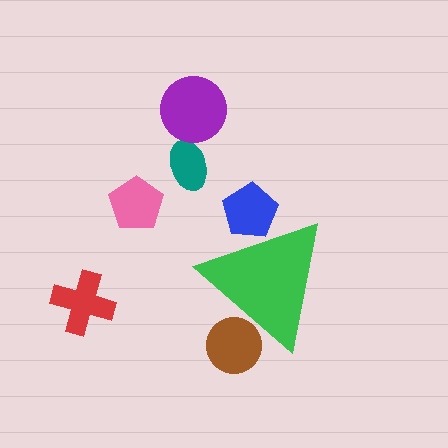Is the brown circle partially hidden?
Yes, the brown circle is partially hidden behind the green triangle.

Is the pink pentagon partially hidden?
No, the pink pentagon is fully visible.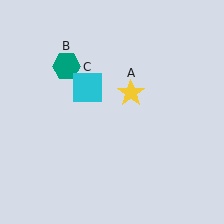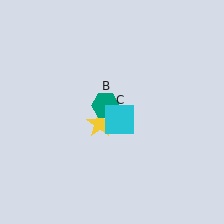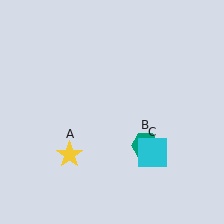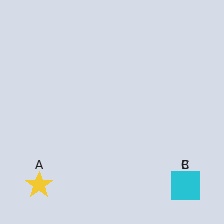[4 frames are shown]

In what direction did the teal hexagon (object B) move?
The teal hexagon (object B) moved down and to the right.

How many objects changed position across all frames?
3 objects changed position: yellow star (object A), teal hexagon (object B), cyan square (object C).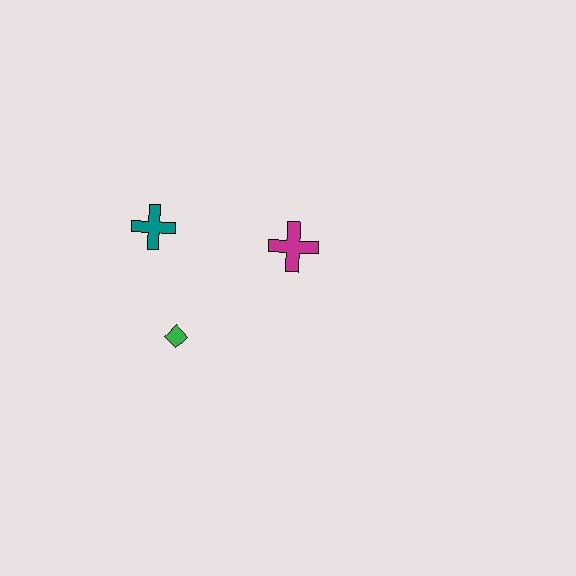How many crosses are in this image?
There are 2 crosses.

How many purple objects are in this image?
There are no purple objects.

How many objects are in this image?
There are 3 objects.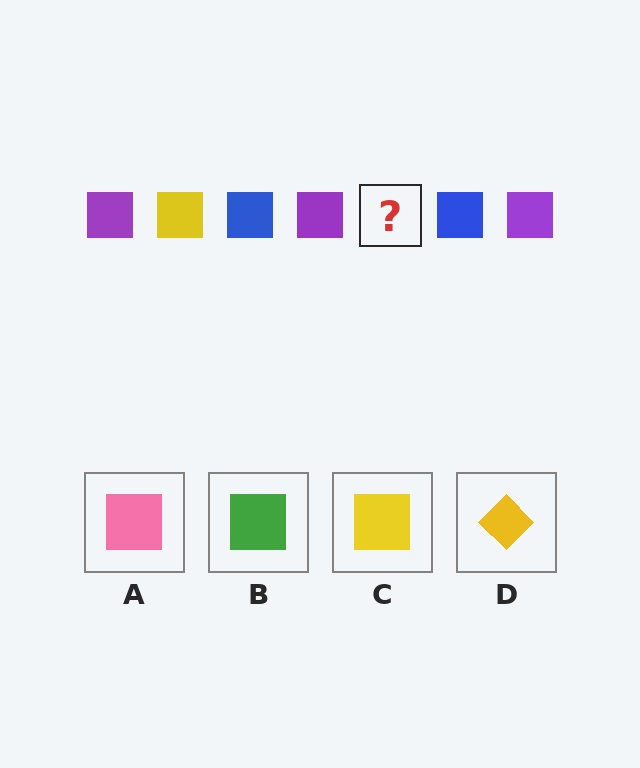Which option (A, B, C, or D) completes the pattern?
C.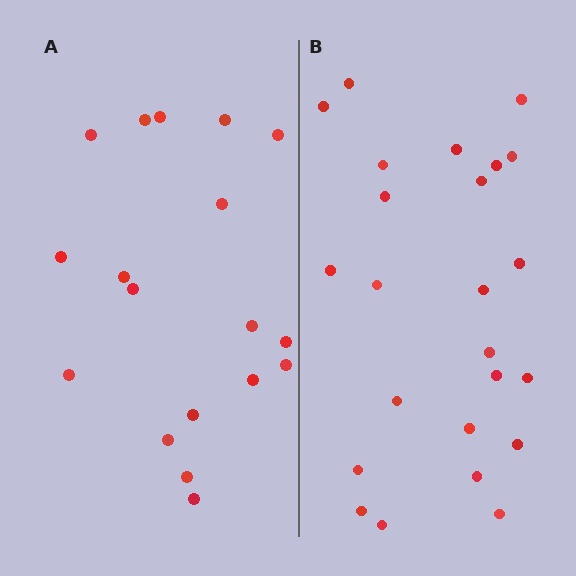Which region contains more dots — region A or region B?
Region B (the right region) has more dots.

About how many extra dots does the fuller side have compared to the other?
Region B has about 6 more dots than region A.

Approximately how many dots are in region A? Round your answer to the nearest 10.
About 20 dots. (The exact count is 18, which rounds to 20.)